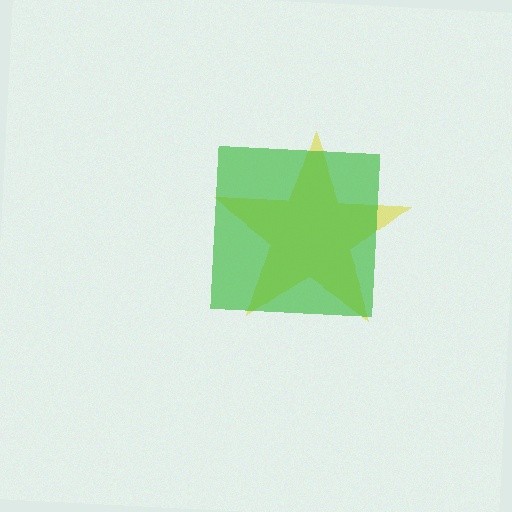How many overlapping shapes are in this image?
There are 2 overlapping shapes in the image.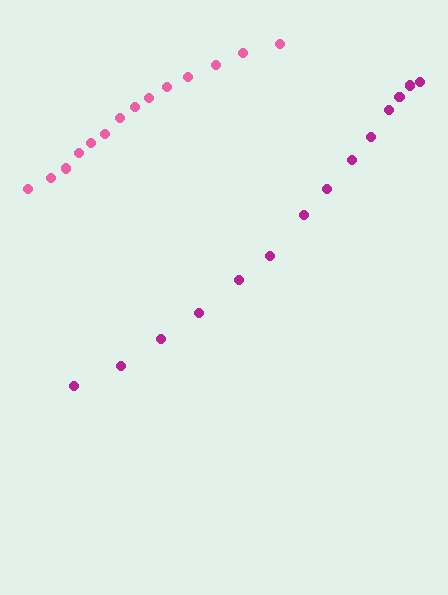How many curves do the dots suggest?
There are 2 distinct paths.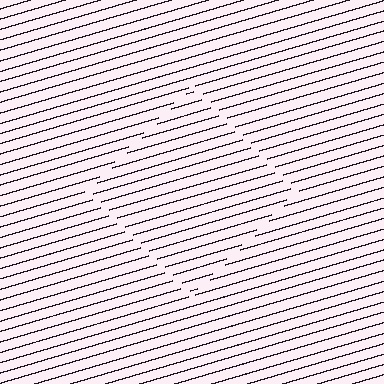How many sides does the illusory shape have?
4 sides — the line-ends trace a square.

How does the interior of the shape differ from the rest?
The interior of the shape contains the same grating, shifted by half a period — the contour is defined by the phase discontinuity where line-ends from the inner and outer gratings abut.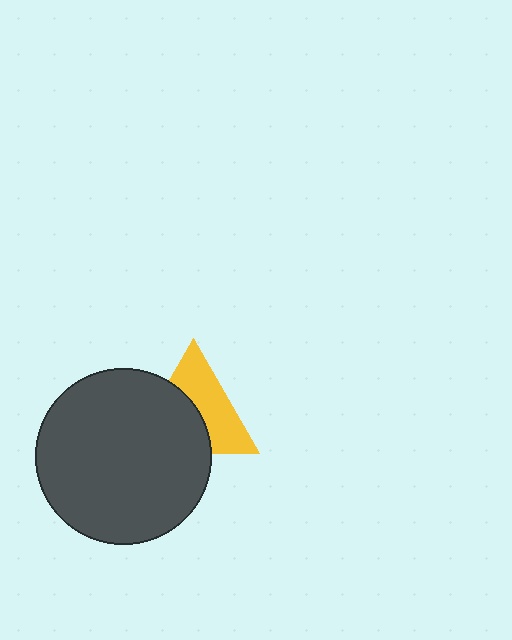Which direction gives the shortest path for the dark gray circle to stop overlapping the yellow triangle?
Moving toward the lower-left gives the shortest separation.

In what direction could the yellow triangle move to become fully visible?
The yellow triangle could move toward the upper-right. That would shift it out from behind the dark gray circle entirely.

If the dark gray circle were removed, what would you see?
You would see the complete yellow triangle.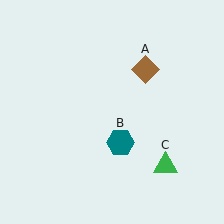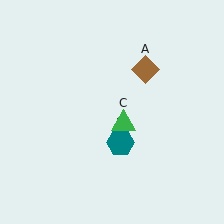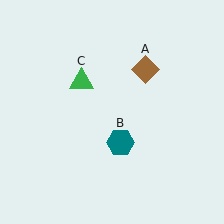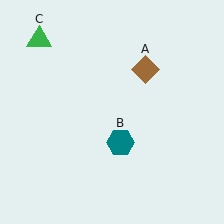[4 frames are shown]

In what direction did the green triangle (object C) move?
The green triangle (object C) moved up and to the left.